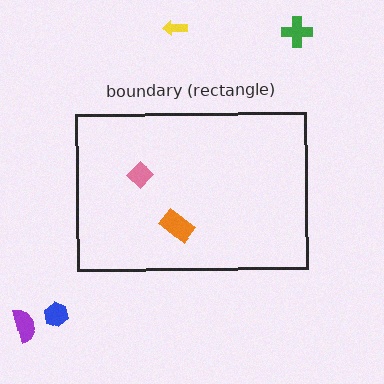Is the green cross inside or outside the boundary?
Outside.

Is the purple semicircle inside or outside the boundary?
Outside.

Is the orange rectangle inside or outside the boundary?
Inside.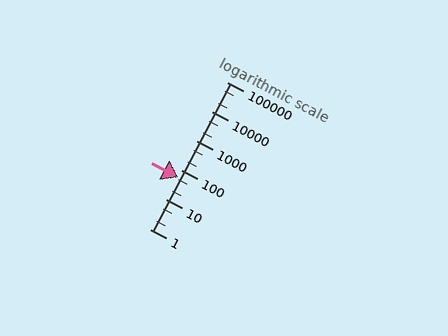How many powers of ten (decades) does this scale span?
The scale spans 5 decades, from 1 to 100000.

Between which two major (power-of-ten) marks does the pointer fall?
The pointer is between 10 and 100.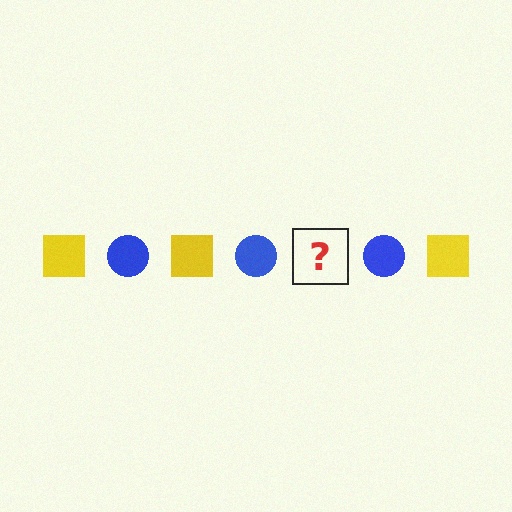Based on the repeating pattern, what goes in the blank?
The blank should be a yellow square.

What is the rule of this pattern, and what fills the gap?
The rule is that the pattern alternates between yellow square and blue circle. The gap should be filled with a yellow square.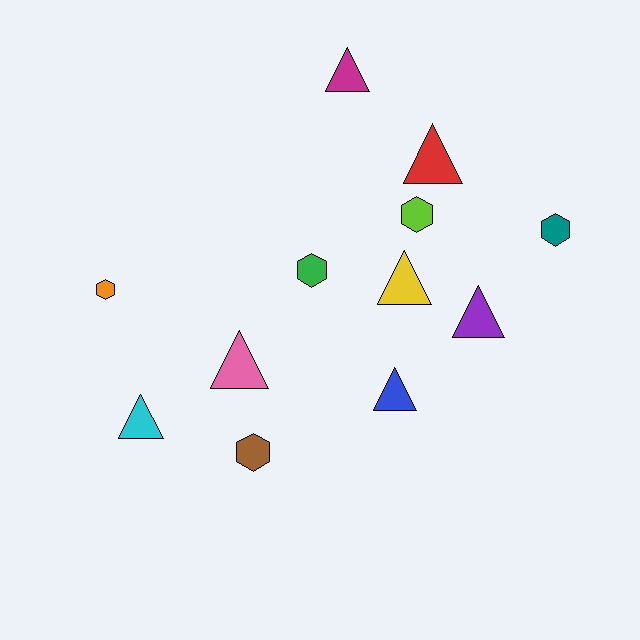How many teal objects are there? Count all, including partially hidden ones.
There is 1 teal object.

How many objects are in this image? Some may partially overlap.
There are 12 objects.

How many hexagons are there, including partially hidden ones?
There are 5 hexagons.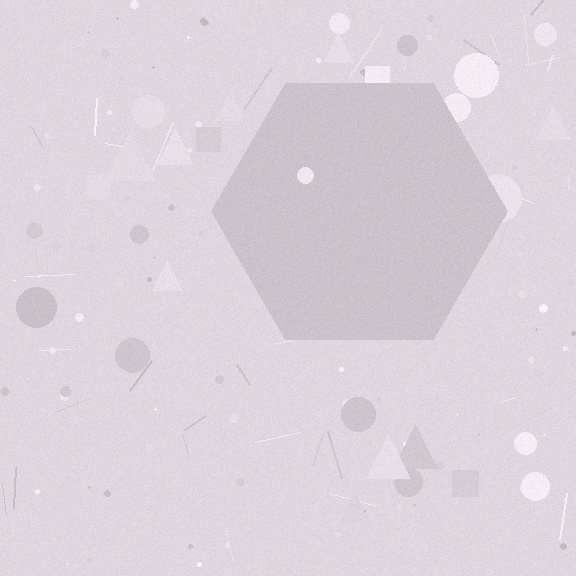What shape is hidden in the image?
A hexagon is hidden in the image.